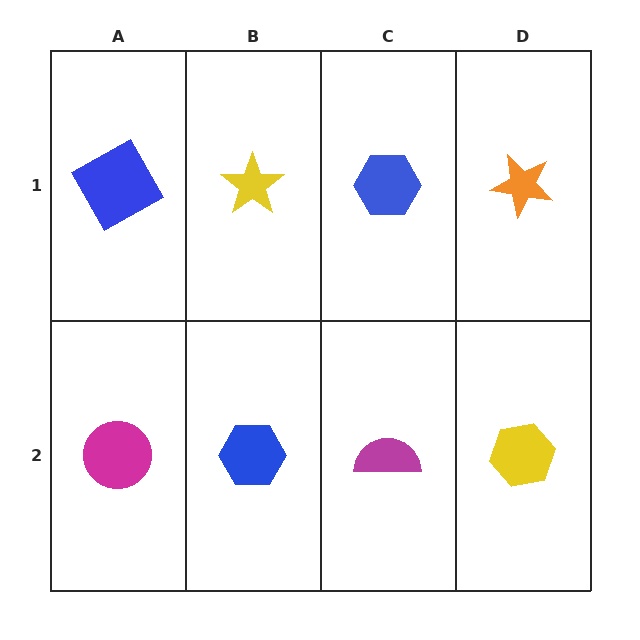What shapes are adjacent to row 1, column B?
A blue hexagon (row 2, column B), a blue square (row 1, column A), a blue hexagon (row 1, column C).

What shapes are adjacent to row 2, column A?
A blue square (row 1, column A), a blue hexagon (row 2, column B).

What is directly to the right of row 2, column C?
A yellow hexagon.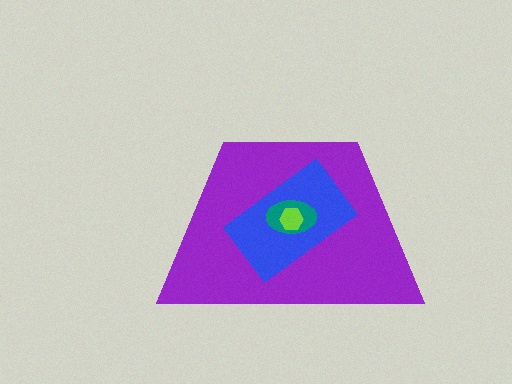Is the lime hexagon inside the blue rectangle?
Yes.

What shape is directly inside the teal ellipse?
The lime hexagon.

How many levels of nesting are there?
4.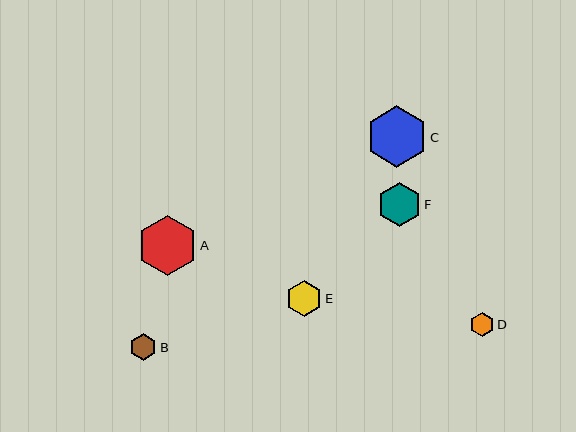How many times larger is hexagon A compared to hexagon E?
Hexagon A is approximately 1.7 times the size of hexagon E.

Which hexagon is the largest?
Hexagon C is the largest with a size of approximately 61 pixels.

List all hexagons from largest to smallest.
From largest to smallest: C, A, F, E, B, D.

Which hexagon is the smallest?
Hexagon D is the smallest with a size of approximately 24 pixels.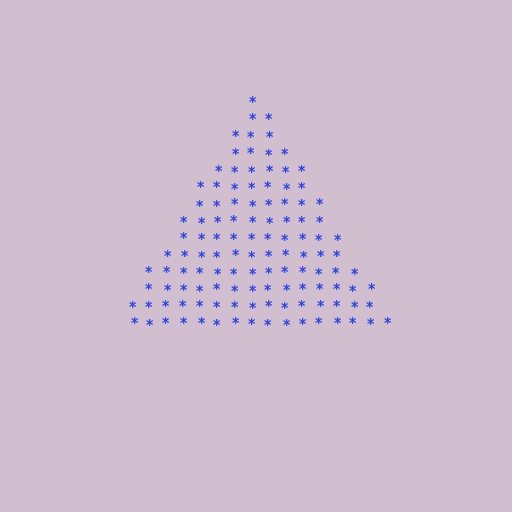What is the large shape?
The large shape is a triangle.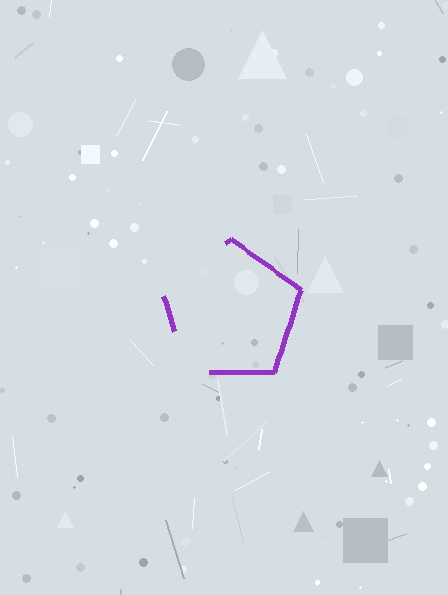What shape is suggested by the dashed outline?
The dashed outline suggests a pentagon.